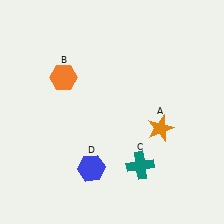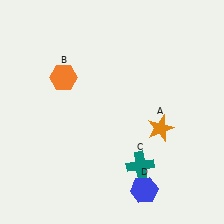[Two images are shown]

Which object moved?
The blue hexagon (D) moved right.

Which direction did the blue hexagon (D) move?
The blue hexagon (D) moved right.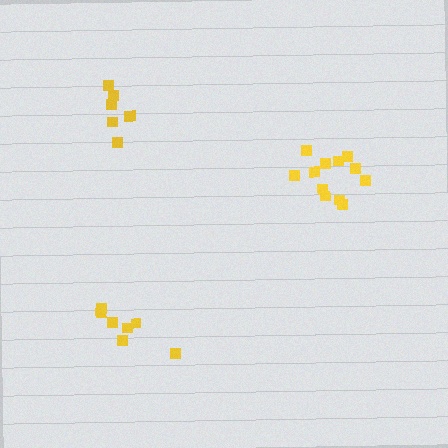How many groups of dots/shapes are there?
There are 3 groups.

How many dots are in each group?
Group 1: 12 dots, Group 2: 7 dots, Group 3: 7 dots (26 total).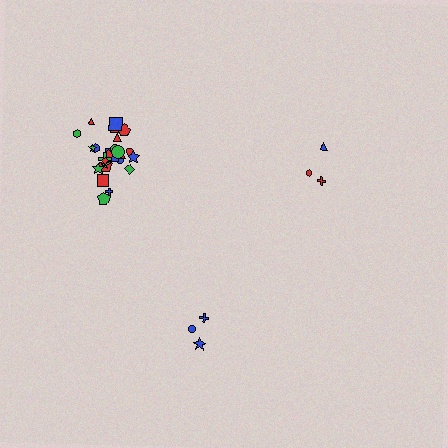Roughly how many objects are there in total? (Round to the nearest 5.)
Roughly 30 objects in total.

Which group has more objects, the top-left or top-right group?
The top-left group.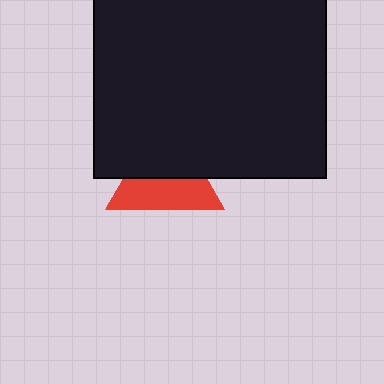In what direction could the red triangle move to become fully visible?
The red triangle could move down. That would shift it out from behind the black rectangle entirely.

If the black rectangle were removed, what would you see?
You would see the complete red triangle.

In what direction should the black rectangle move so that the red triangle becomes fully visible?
The black rectangle should move up. That is the shortest direction to clear the overlap and leave the red triangle fully visible.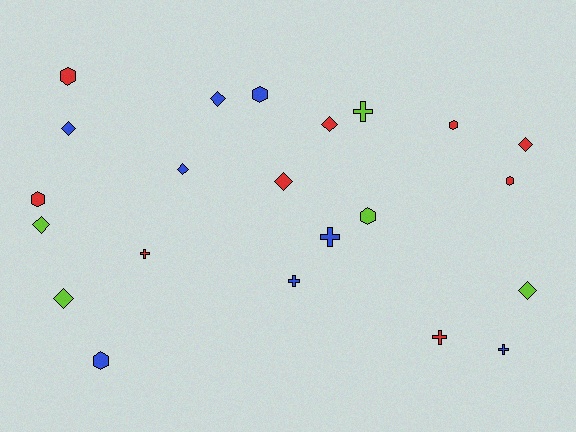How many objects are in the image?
There are 22 objects.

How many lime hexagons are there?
There is 1 lime hexagon.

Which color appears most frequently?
Red, with 9 objects.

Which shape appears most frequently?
Diamond, with 9 objects.